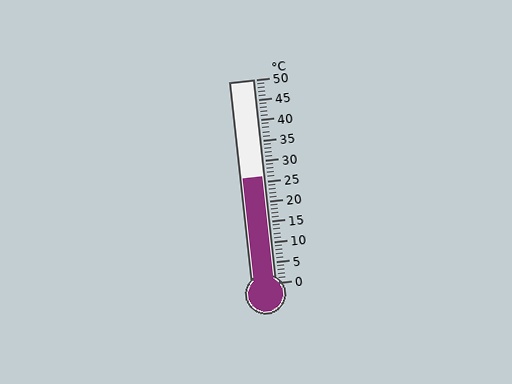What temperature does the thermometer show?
The thermometer shows approximately 26°C.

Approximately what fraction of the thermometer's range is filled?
The thermometer is filled to approximately 50% of its range.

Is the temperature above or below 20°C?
The temperature is above 20°C.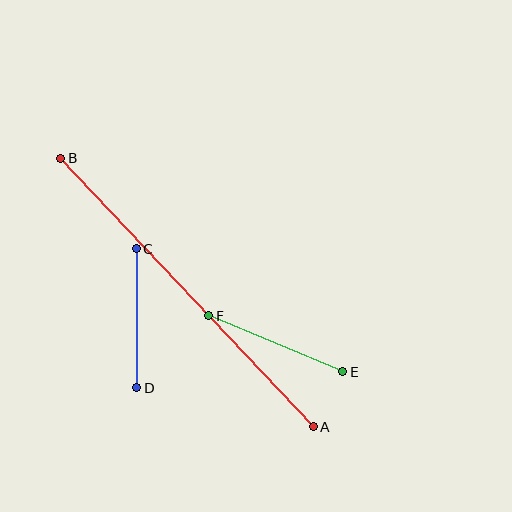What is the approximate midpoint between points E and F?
The midpoint is at approximately (276, 344) pixels.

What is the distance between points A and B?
The distance is approximately 368 pixels.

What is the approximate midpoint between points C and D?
The midpoint is at approximately (137, 318) pixels.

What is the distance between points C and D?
The distance is approximately 139 pixels.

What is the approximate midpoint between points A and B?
The midpoint is at approximately (187, 293) pixels.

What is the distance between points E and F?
The distance is approximately 145 pixels.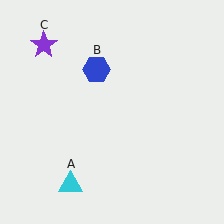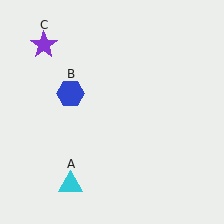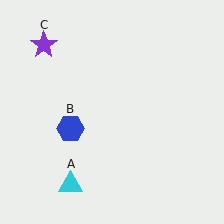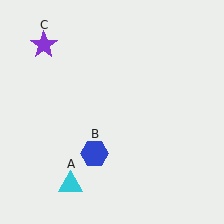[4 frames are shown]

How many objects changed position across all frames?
1 object changed position: blue hexagon (object B).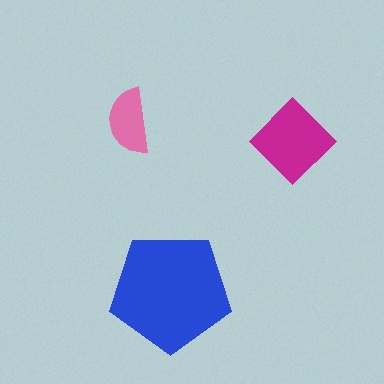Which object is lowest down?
The blue pentagon is bottommost.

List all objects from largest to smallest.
The blue pentagon, the magenta diamond, the pink semicircle.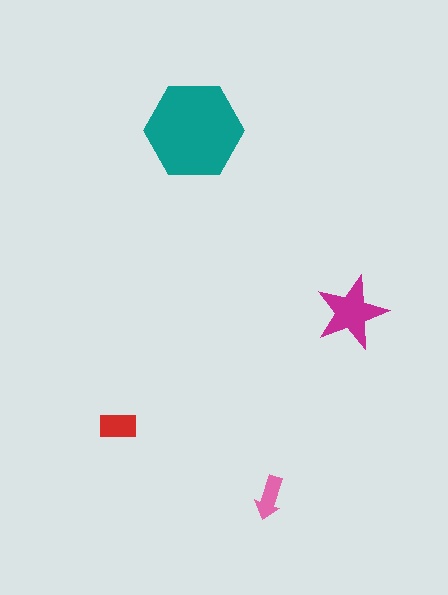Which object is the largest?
The teal hexagon.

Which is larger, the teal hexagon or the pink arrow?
The teal hexagon.